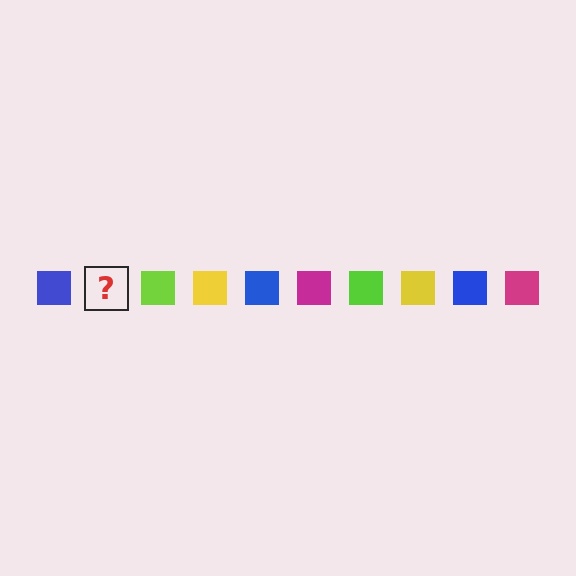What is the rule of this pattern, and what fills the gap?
The rule is that the pattern cycles through blue, magenta, lime, yellow squares. The gap should be filled with a magenta square.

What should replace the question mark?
The question mark should be replaced with a magenta square.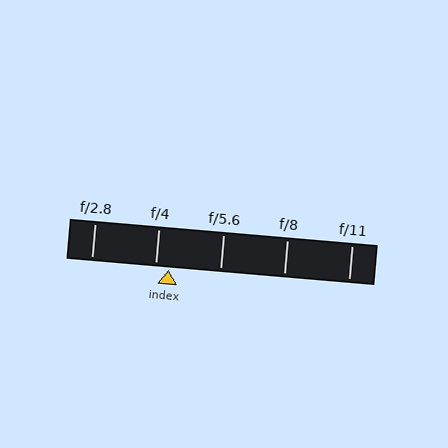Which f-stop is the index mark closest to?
The index mark is closest to f/4.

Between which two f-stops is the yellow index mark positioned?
The index mark is between f/4 and f/5.6.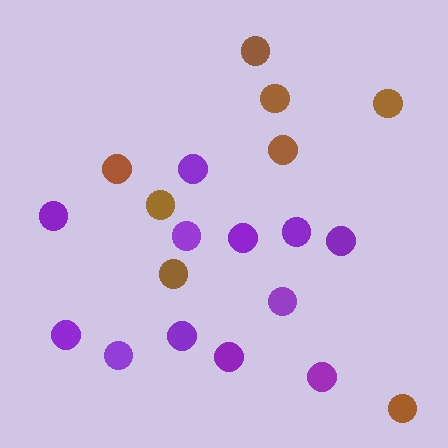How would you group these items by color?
There are 2 groups: one group of brown circles (8) and one group of purple circles (12).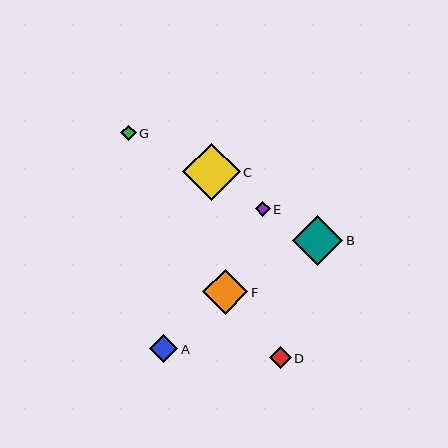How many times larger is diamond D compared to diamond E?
Diamond D is approximately 1.4 times the size of diamond E.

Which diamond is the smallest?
Diamond G is the smallest with a size of approximately 15 pixels.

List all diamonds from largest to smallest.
From largest to smallest: C, B, F, A, D, E, G.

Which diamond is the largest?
Diamond C is the largest with a size of approximately 58 pixels.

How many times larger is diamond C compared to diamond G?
Diamond C is approximately 3.7 times the size of diamond G.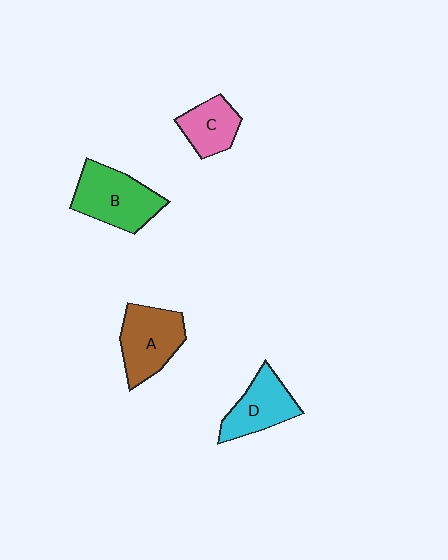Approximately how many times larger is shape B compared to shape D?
Approximately 1.3 times.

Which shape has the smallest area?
Shape C (pink).